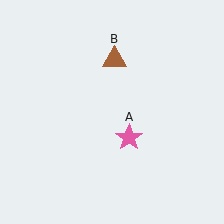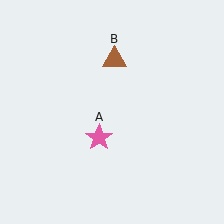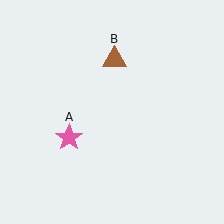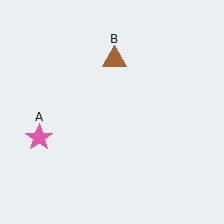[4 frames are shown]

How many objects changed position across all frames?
1 object changed position: pink star (object A).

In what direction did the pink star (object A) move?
The pink star (object A) moved left.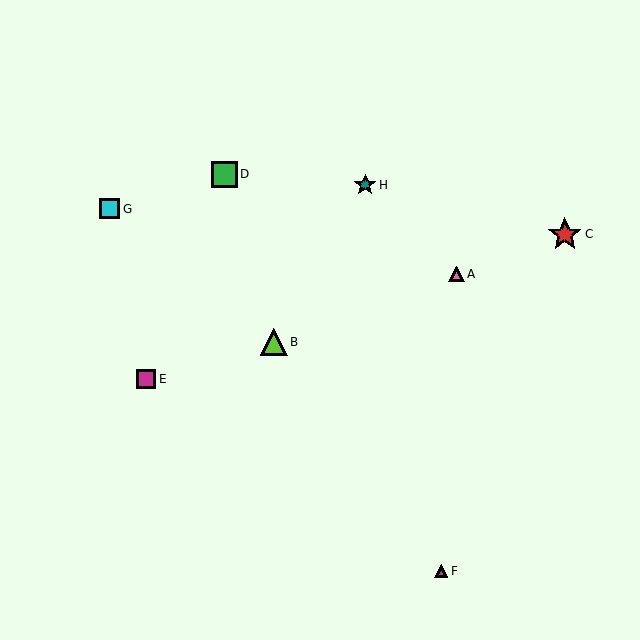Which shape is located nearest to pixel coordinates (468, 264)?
The pink triangle (labeled A) at (456, 274) is nearest to that location.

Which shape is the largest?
The red star (labeled C) is the largest.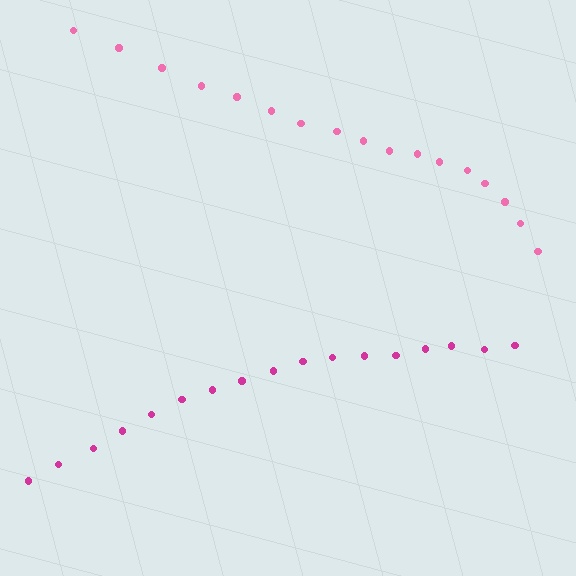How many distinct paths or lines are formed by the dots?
There are 2 distinct paths.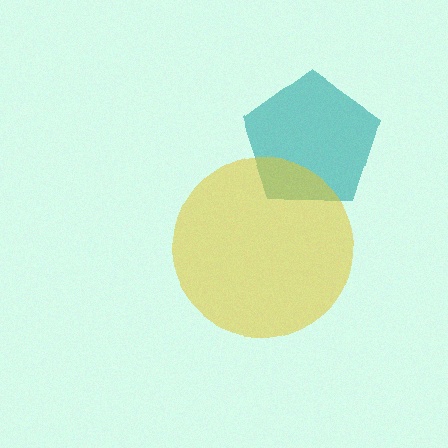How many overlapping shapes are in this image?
There are 2 overlapping shapes in the image.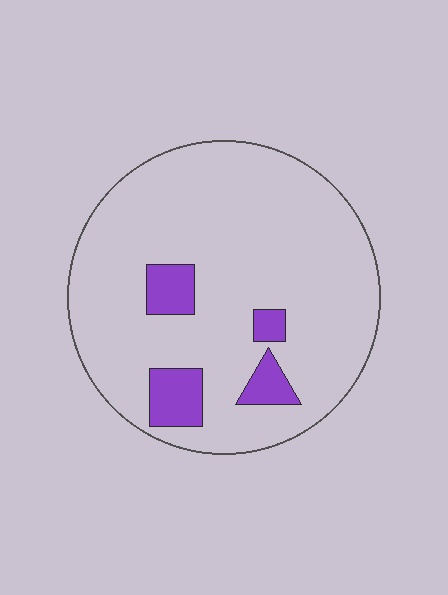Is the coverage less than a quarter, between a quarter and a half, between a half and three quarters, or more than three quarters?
Less than a quarter.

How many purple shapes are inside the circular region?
4.